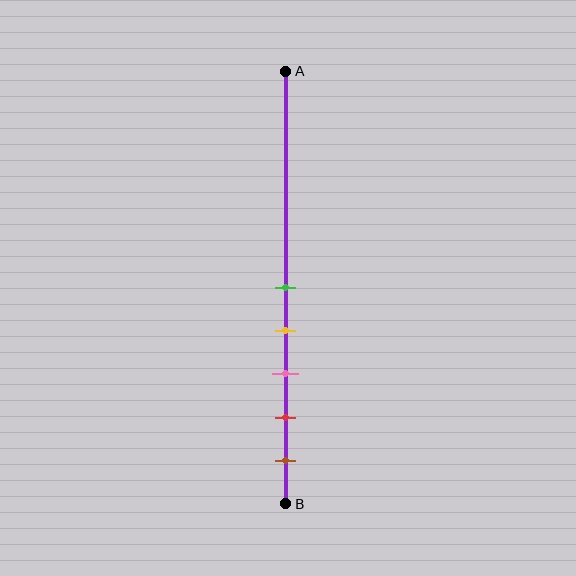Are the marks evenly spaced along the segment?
Yes, the marks are approximately evenly spaced.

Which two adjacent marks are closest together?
The green and yellow marks are the closest adjacent pair.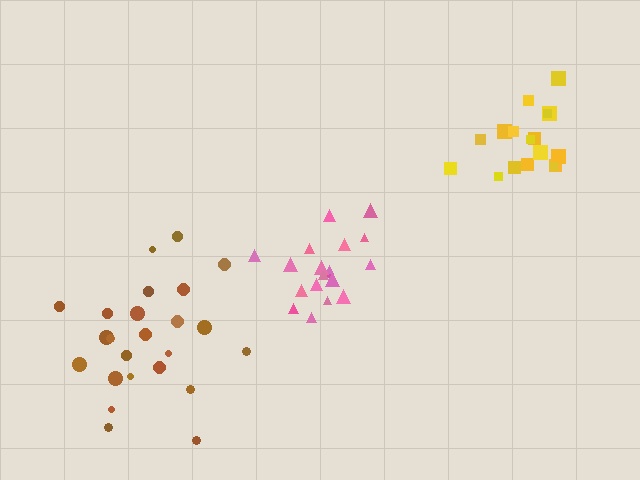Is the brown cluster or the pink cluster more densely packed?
Pink.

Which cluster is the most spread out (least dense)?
Brown.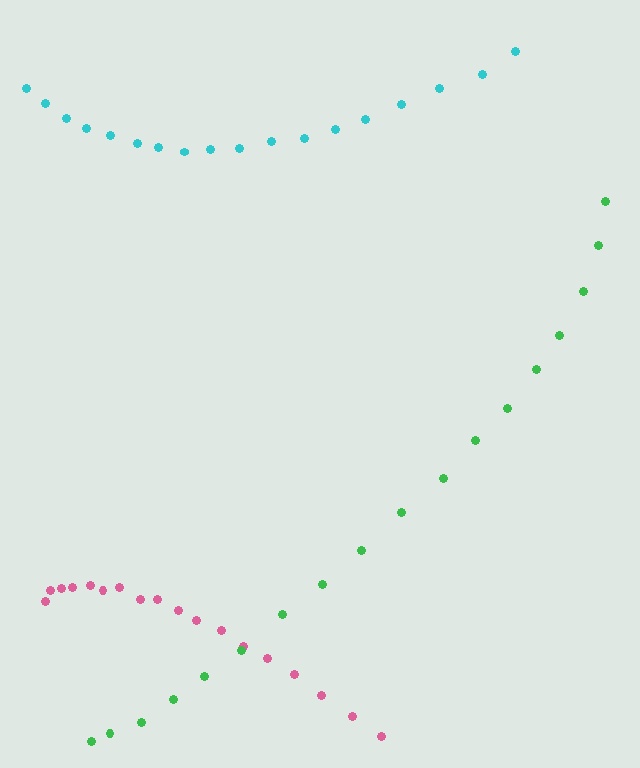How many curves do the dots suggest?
There are 3 distinct paths.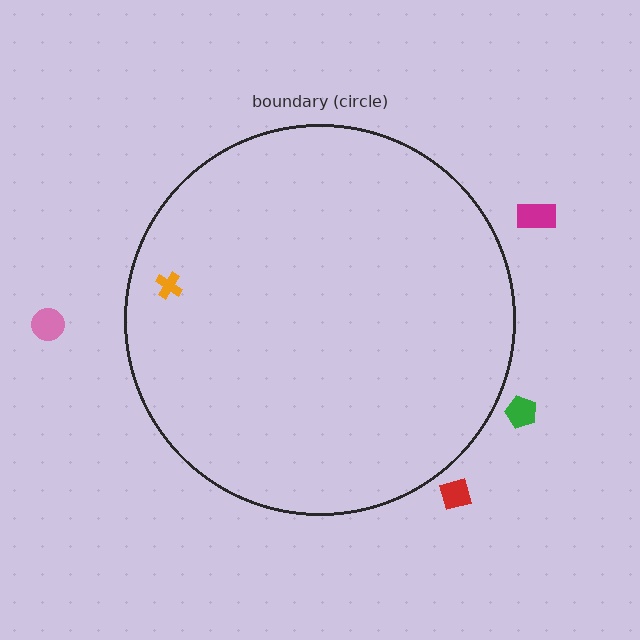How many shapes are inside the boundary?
1 inside, 4 outside.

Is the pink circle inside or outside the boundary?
Outside.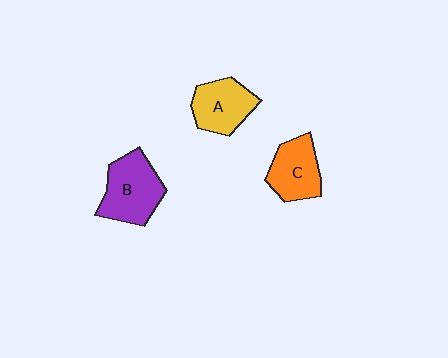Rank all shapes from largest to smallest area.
From largest to smallest: B (purple), C (orange), A (yellow).